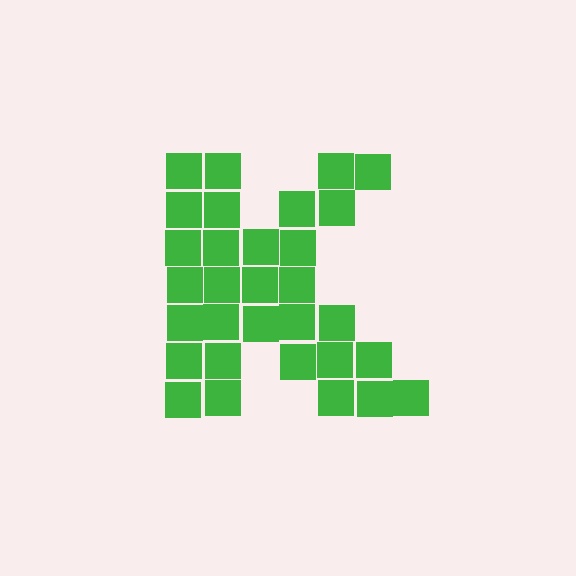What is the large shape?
The large shape is the letter K.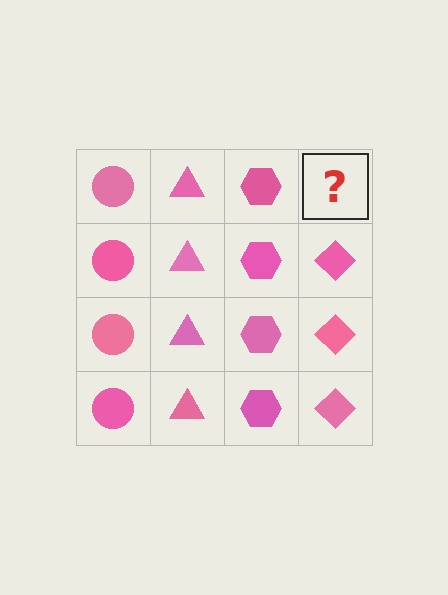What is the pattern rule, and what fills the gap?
The rule is that each column has a consistent shape. The gap should be filled with a pink diamond.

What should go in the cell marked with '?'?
The missing cell should contain a pink diamond.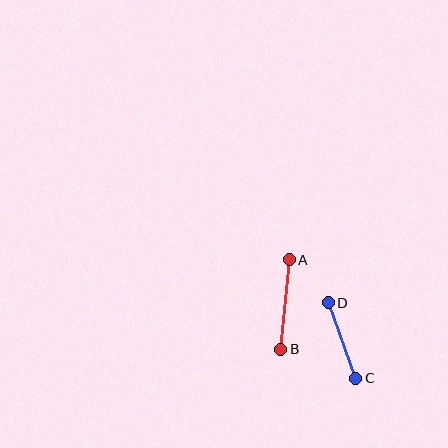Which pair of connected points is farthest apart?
Points A and B are farthest apart.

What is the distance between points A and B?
The distance is approximately 90 pixels.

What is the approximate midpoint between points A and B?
The midpoint is at approximately (285, 304) pixels.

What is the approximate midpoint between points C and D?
The midpoint is at approximately (342, 340) pixels.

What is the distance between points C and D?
The distance is approximately 80 pixels.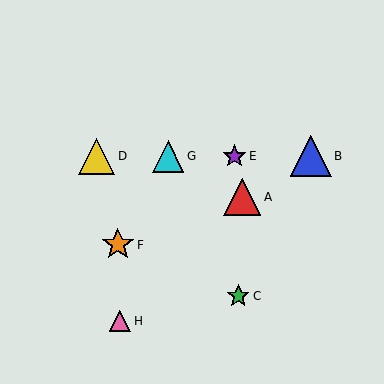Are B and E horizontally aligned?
Yes, both are at y≈156.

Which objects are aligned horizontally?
Objects B, D, E, G are aligned horizontally.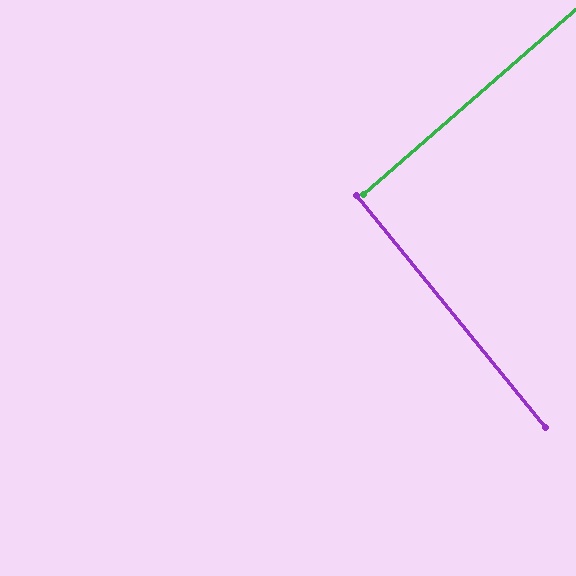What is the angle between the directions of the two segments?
Approximately 88 degrees.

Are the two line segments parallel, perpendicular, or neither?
Perpendicular — they meet at approximately 88°.